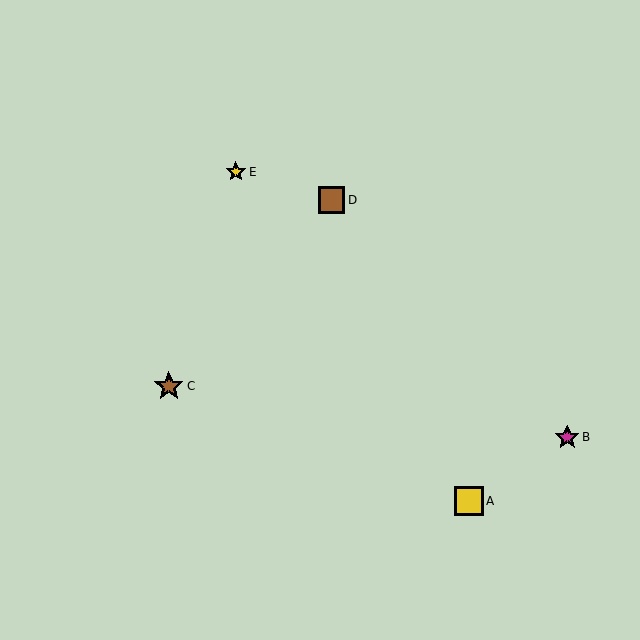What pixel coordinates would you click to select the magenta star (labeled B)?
Click at (567, 437) to select the magenta star B.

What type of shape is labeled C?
Shape C is a brown star.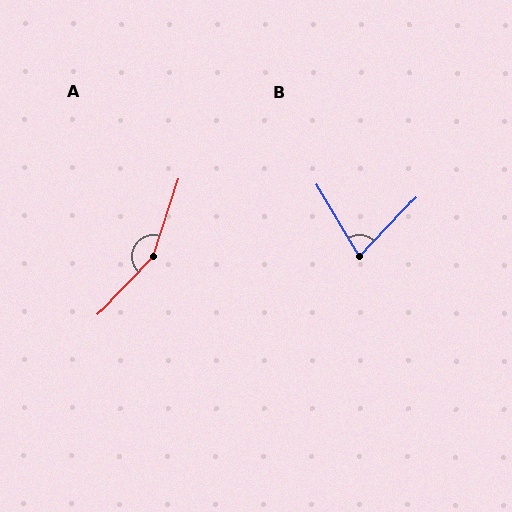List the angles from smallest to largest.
B (75°), A (155°).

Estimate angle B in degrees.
Approximately 75 degrees.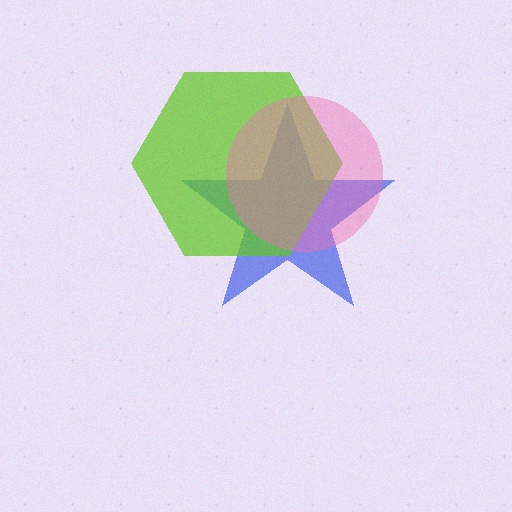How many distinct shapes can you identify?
There are 3 distinct shapes: a blue star, a lime hexagon, a pink circle.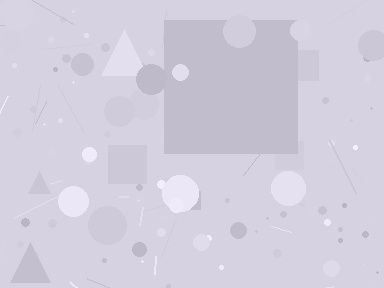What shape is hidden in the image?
A square is hidden in the image.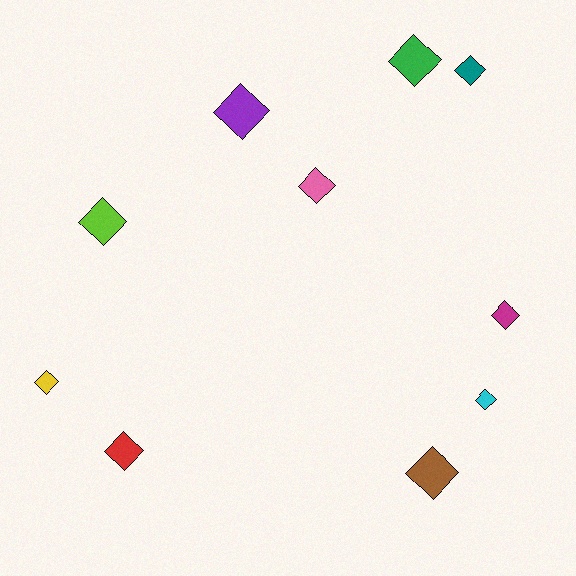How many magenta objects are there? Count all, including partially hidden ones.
There is 1 magenta object.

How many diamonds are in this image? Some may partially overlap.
There are 10 diamonds.